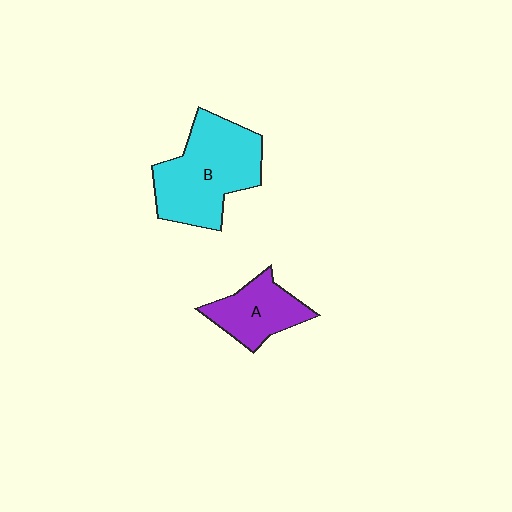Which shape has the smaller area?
Shape A (purple).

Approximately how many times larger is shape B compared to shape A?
Approximately 1.8 times.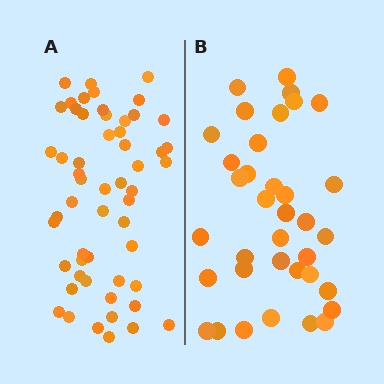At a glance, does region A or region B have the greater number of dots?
Region A (the left region) has more dots.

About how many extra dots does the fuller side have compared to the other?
Region A has approximately 20 more dots than region B.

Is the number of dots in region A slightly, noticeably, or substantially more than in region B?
Region A has substantially more. The ratio is roughly 1.5 to 1.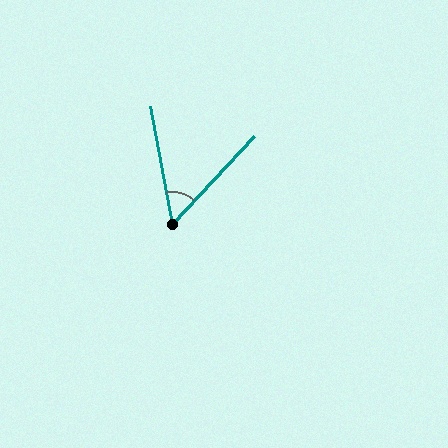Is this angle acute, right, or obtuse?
It is acute.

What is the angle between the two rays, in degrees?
Approximately 54 degrees.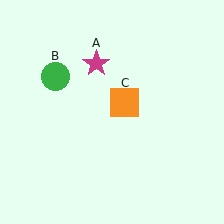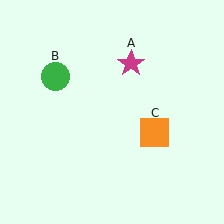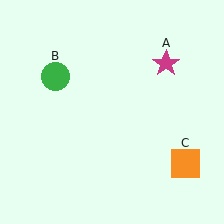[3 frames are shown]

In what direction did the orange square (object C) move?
The orange square (object C) moved down and to the right.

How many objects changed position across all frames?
2 objects changed position: magenta star (object A), orange square (object C).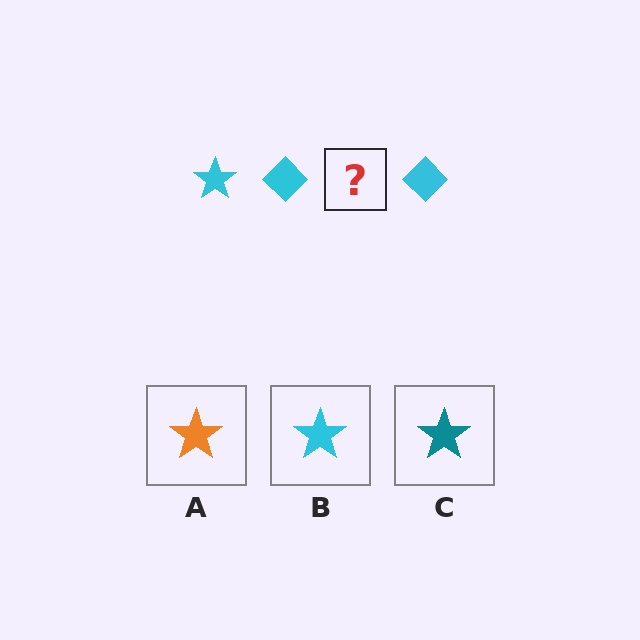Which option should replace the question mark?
Option B.